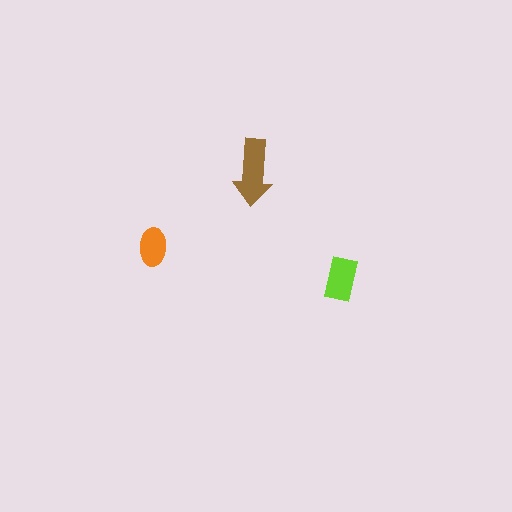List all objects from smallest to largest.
The orange ellipse, the lime rectangle, the brown arrow.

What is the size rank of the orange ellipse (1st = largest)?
3rd.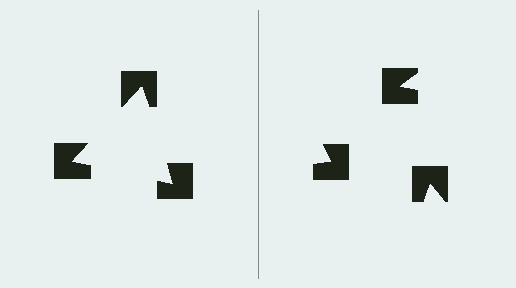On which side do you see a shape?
An illusory triangle appears on the left side. On the right side the wedge cuts are rotated, so no coherent shape forms.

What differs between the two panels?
The notched squares are positioned identically on both sides; only the wedge orientations differ. On the left they align to a triangle; on the right they are misaligned.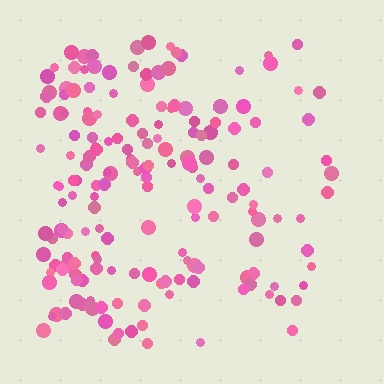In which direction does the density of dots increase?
From right to left, with the left side densest.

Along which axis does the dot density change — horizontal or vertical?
Horizontal.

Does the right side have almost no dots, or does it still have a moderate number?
Still a moderate number, just noticeably fewer than the left.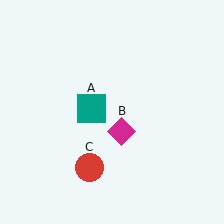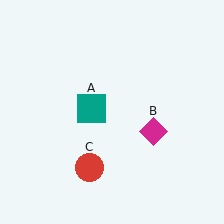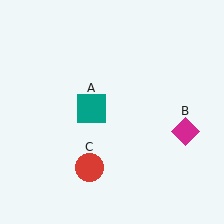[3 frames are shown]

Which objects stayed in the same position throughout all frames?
Teal square (object A) and red circle (object C) remained stationary.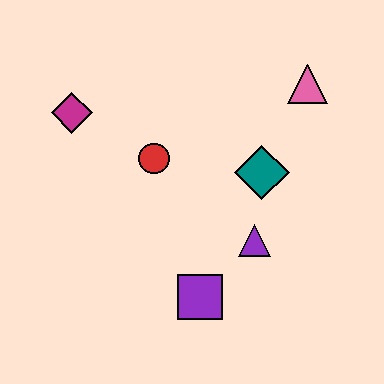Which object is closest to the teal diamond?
The purple triangle is closest to the teal diamond.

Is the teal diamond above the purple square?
Yes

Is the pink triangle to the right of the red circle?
Yes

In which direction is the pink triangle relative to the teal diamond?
The pink triangle is above the teal diamond.